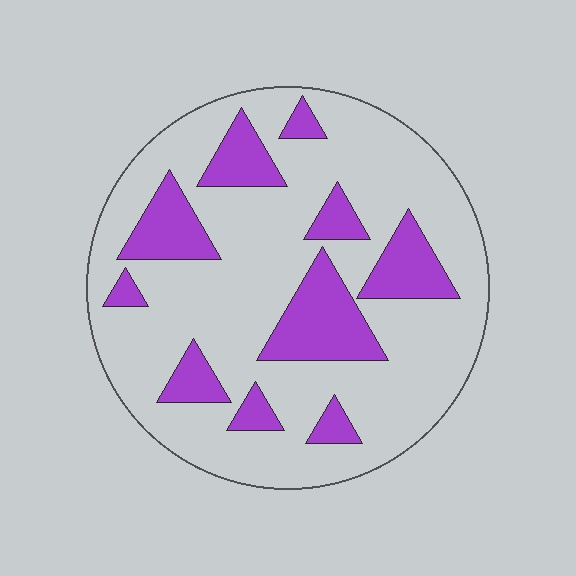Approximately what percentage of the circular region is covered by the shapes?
Approximately 25%.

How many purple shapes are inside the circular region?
10.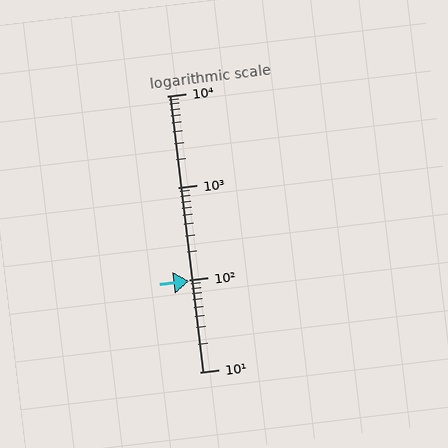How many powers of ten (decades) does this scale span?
The scale spans 3 decades, from 10 to 10000.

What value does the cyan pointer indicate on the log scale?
The pointer indicates approximately 97.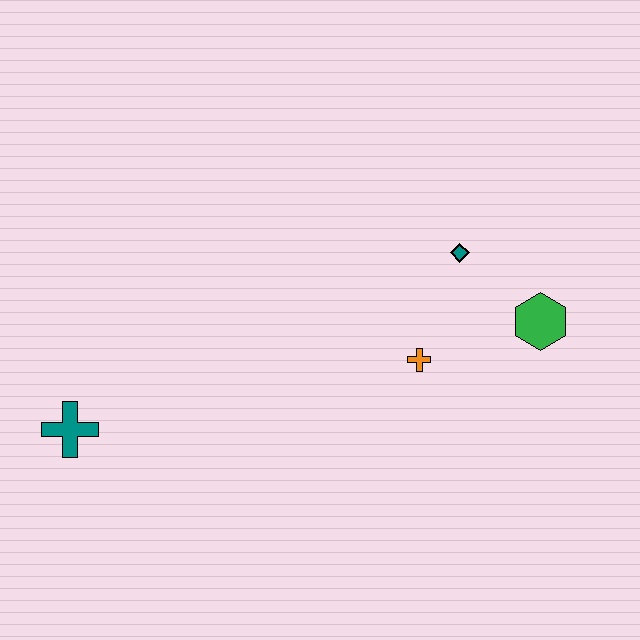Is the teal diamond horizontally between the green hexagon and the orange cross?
Yes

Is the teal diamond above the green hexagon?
Yes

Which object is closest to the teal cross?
The orange cross is closest to the teal cross.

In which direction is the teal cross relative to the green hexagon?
The teal cross is to the left of the green hexagon.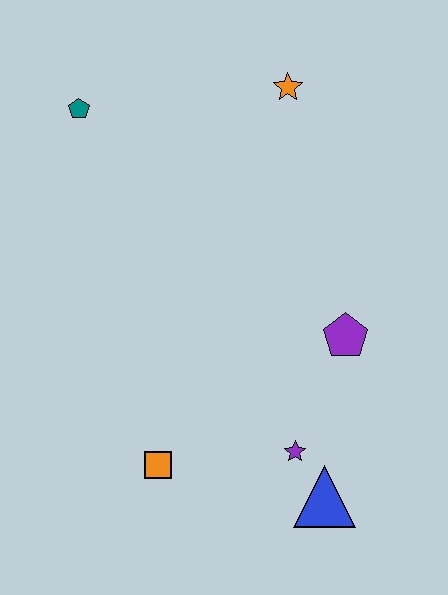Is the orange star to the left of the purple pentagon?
Yes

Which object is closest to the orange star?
The teal pentagon is closest to the orange star.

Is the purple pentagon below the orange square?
No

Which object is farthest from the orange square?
The orange star is farthest from the orange square.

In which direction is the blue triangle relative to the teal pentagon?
The blue triangle is below the teal pentagon.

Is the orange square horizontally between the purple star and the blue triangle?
No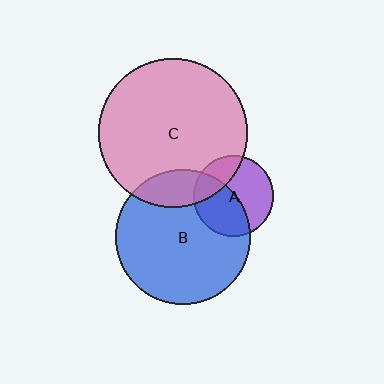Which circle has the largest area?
Circle C (pink).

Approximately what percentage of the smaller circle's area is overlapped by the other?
Approximately 45%.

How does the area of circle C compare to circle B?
Approximately 1.2 times.